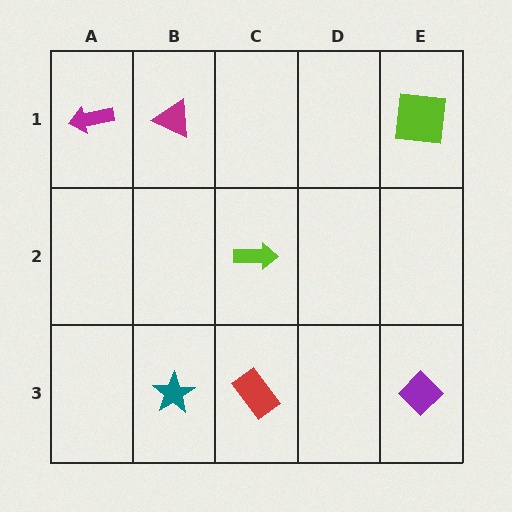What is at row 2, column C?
A lime arrow.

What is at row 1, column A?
A magenta arrow.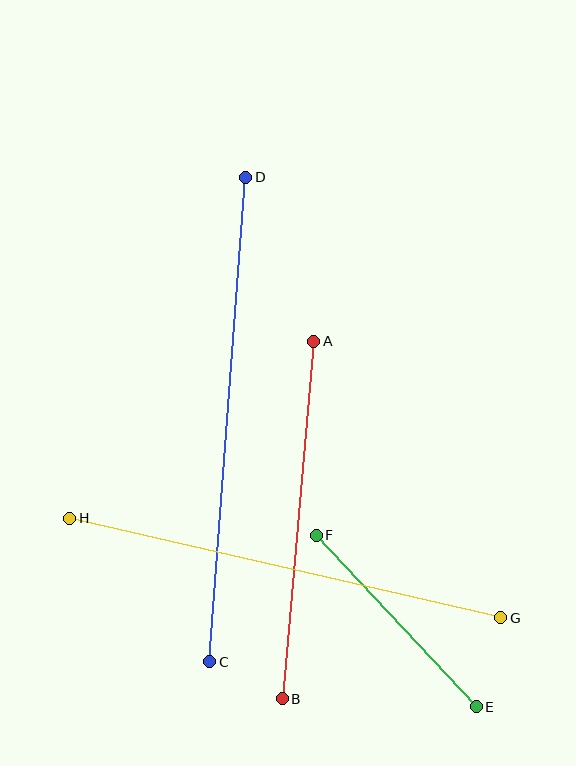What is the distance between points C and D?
The distance is approximately 486 pixels.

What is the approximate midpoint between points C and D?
The midpoint is at approximately (228, 419) pixels.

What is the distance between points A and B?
The distance is approximately 359 pixels.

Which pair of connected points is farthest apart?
Points C and D are farthest apart.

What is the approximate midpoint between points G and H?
The midpoint is at approximately (285, 568) pixels.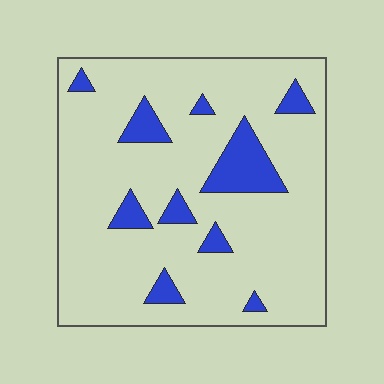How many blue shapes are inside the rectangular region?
10.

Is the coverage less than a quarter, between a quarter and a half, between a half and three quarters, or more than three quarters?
Less than a quarter.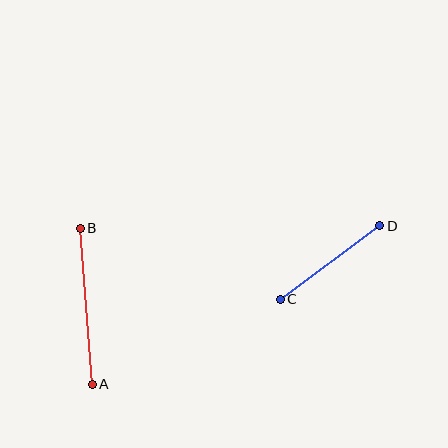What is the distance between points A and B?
The distance is approximately 156 pixels.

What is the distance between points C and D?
The distance is approximately 124 pixels.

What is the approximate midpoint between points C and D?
The midpoint is at approximately (330, 263) pixels.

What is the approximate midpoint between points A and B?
The midpoint is at approximately (86, 306) pixels.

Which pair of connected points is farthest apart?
Points A and B are farthest apart.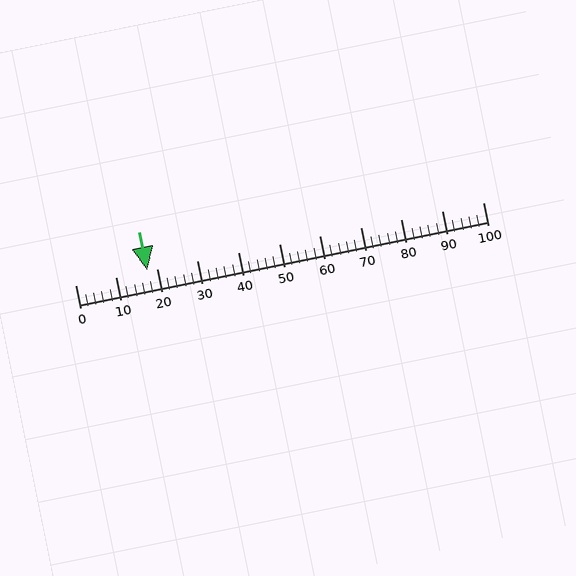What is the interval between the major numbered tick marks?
The major tick marks are spaced 10 units apart.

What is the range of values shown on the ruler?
The ruler shows values from 0 to 100.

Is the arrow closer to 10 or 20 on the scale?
The arrow is closer to 20.